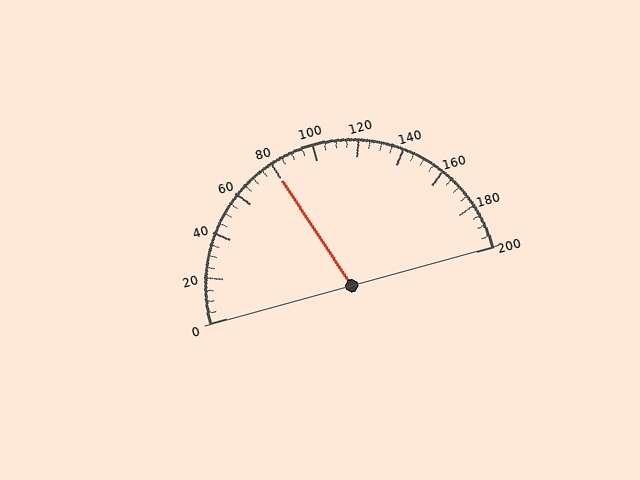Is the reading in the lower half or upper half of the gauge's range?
The reading is in the lower half of the range (0 to 200).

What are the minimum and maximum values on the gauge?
The gauge ranges from 0 to 200.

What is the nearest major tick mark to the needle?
The nearest major tick mark is 80.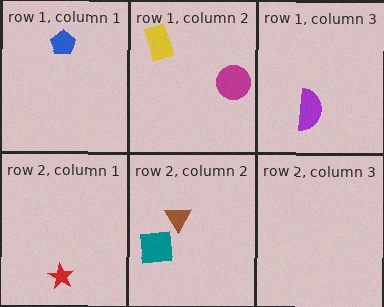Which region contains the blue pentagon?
The row 1, column 1 region.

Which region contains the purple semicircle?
The row 1, column 3 region.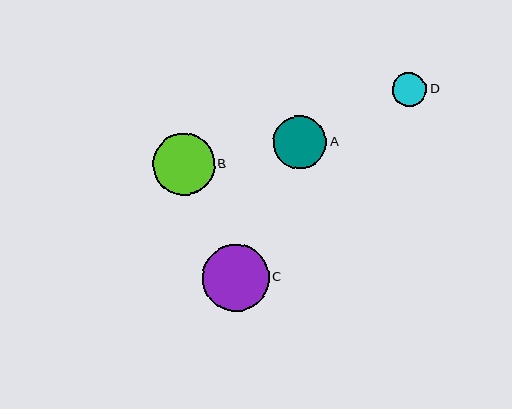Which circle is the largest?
Circle C is the largest with a size of approximately 67 pixels.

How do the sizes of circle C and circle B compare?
Circle C and circle B are approximately the same size.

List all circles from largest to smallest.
From largest to smallest: C, B, A, D.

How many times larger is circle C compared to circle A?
Circle C is approximately 1.3 times the size of circle A.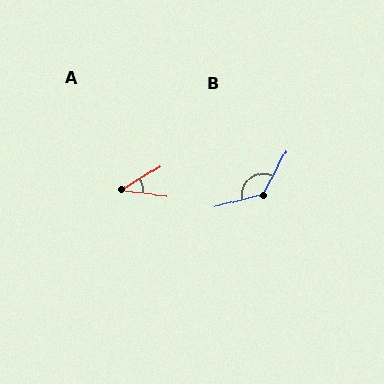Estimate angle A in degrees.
Approximately 39 degrees.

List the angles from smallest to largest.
A (39°), B (131°).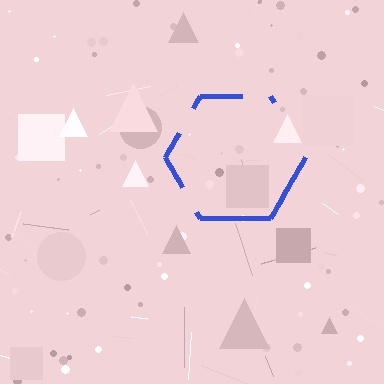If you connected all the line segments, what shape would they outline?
They would outline a hexagon.